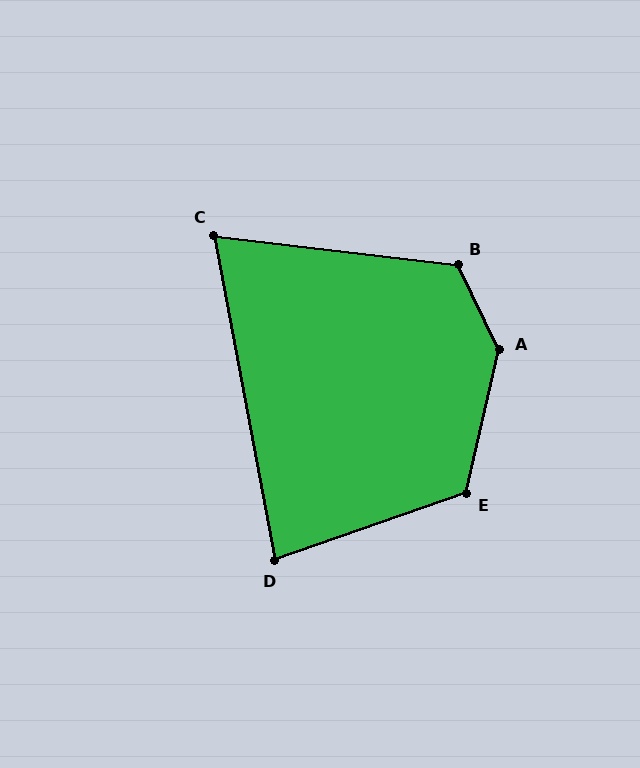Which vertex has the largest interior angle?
A, at approximately 141 degrees.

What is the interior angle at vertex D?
Approximately 81 degrees (acute).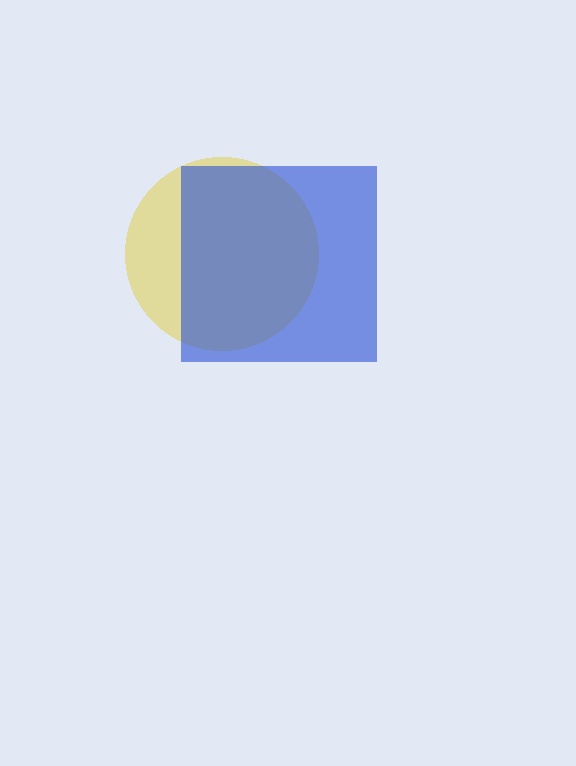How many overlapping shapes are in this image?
There are 2 overlapping shapes in the image.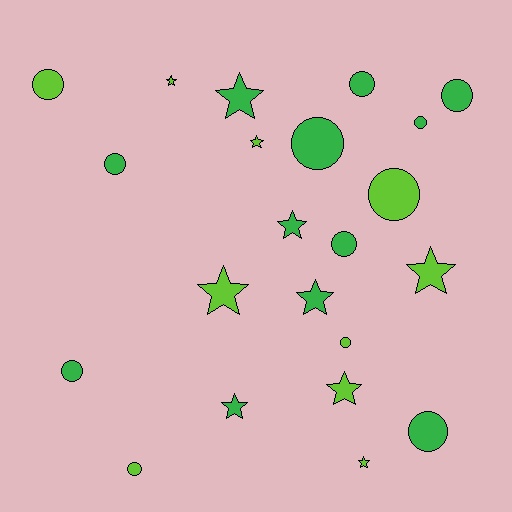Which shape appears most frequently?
Circle, with 12 objects.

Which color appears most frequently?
Green, with 12 objects.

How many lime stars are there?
There are 6 lime stars.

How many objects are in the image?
There are 22 objects.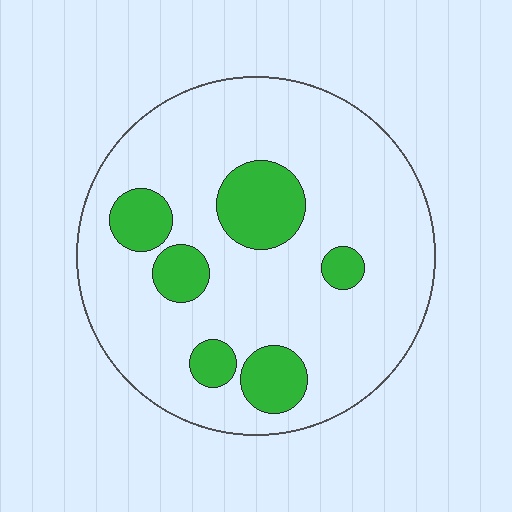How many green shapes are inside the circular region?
6.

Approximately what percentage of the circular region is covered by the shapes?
Approximately 20%.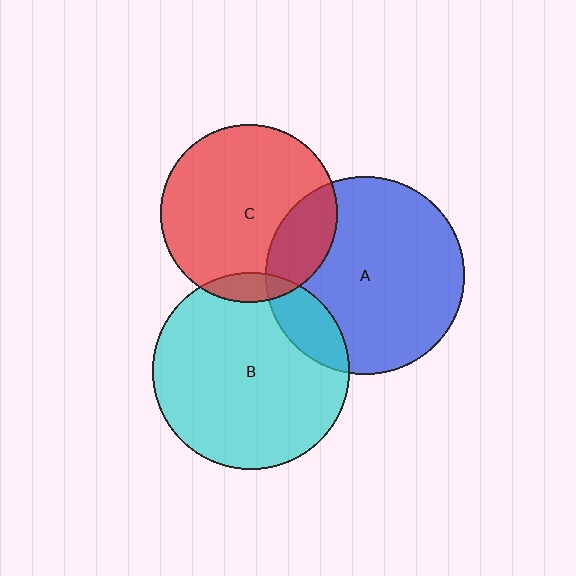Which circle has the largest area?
Circle A (blue).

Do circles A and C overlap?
Yes.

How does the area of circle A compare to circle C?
Approximately 1.2 times.